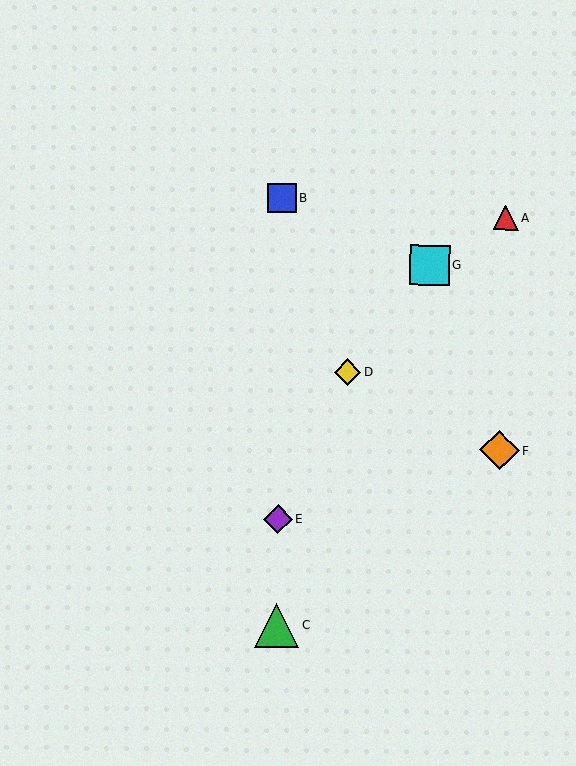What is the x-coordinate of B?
Object B is at x≈282.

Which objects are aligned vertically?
Objects B, C, E are aligned vertically.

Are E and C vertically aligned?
Yes, both are at x≈278.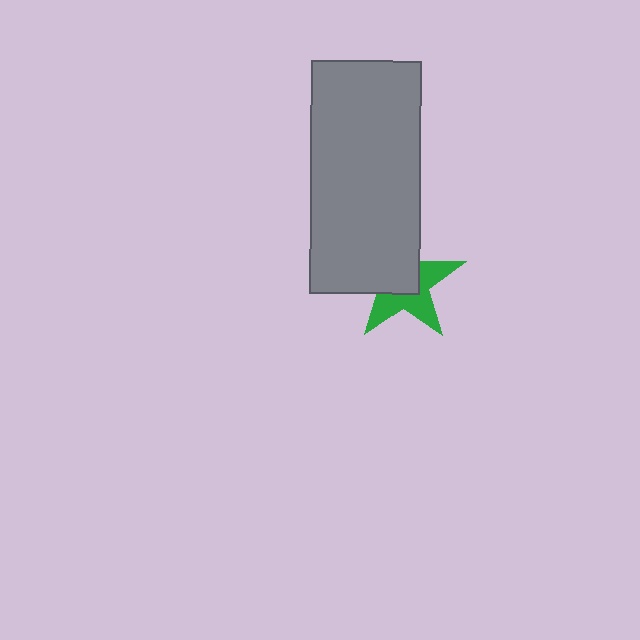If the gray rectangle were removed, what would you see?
You would see the complete green star.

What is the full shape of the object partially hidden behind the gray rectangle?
The partially hidden object is a green star.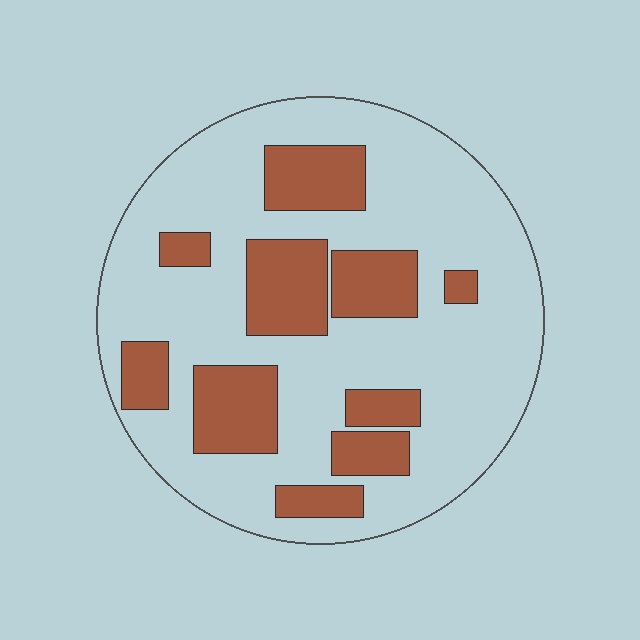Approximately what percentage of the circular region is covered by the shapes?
Approximately 30%.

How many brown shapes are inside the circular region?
10.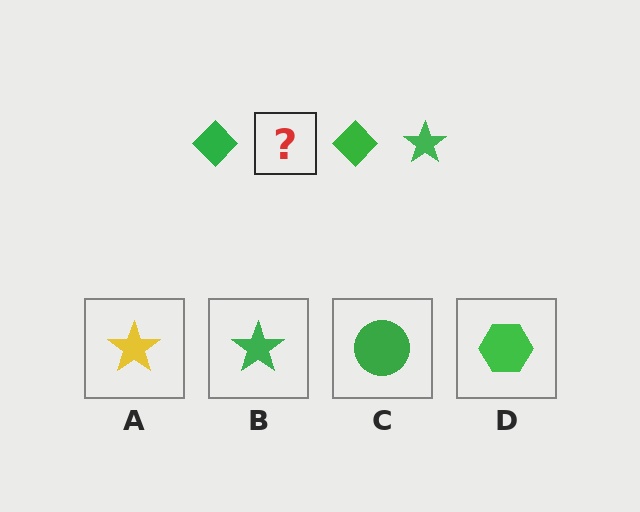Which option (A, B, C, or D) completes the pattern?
B.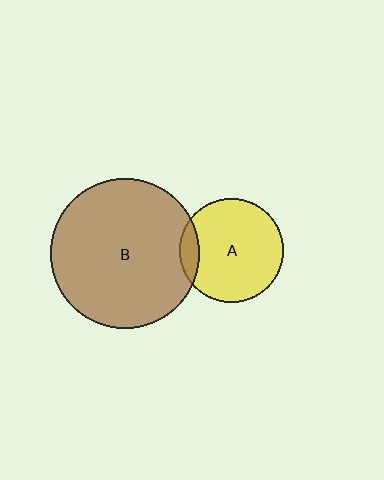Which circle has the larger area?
Circle B (brown).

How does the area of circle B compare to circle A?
Approximately 2.1 times.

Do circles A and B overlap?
Yes.